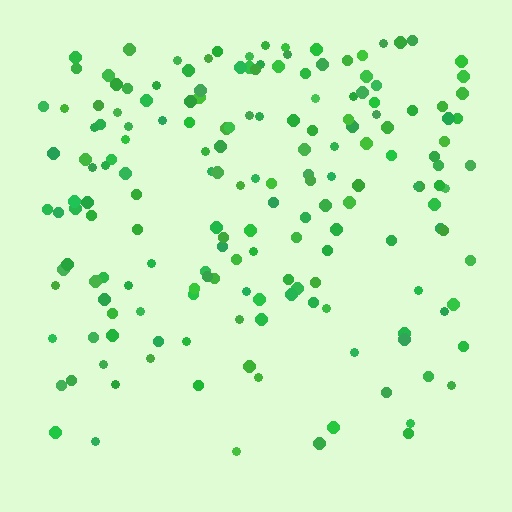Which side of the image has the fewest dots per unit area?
The bottom.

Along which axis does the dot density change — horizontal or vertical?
Vertical.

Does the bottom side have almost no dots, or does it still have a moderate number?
Still a moderate number, just noticeably fewer than the top.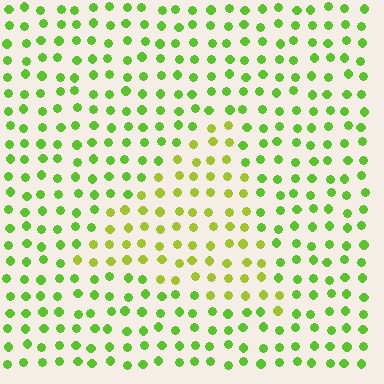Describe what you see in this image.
The image is filled with small lime elements in a uniform arrangement. A triangle-shaped region is visible where the elements are tinted to a slightly different hue, forming a subtle color boundary.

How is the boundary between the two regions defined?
The boundary is defined purely by a slight shift in hue (about 28 degrees). Spacing, size, and orientation are identical on both sides.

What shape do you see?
I see a triangle.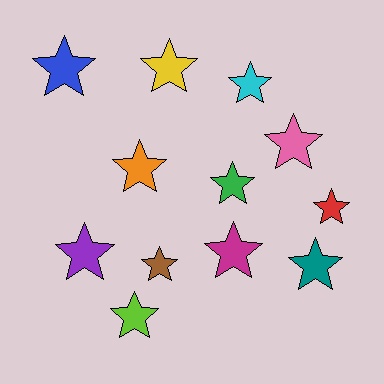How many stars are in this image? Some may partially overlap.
There are 12 stars.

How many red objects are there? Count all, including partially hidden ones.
There is 1 red object.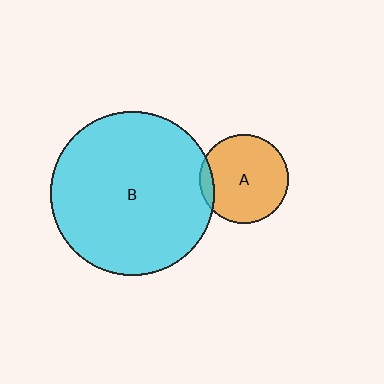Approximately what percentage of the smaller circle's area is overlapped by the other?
Approximately 10%.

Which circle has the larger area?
Circle B (cyan).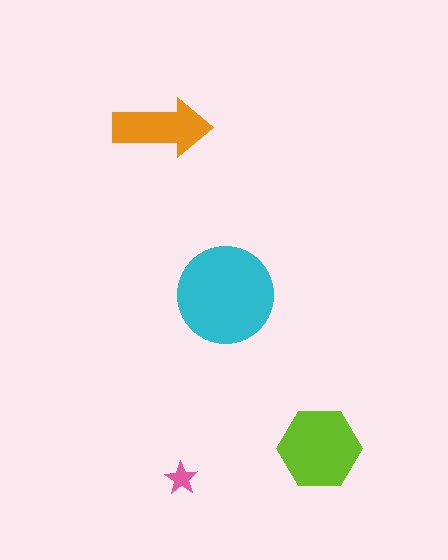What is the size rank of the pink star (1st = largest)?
4th.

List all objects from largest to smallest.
The cyan circle, the lime hexagon, the orange arrow, the pink star.